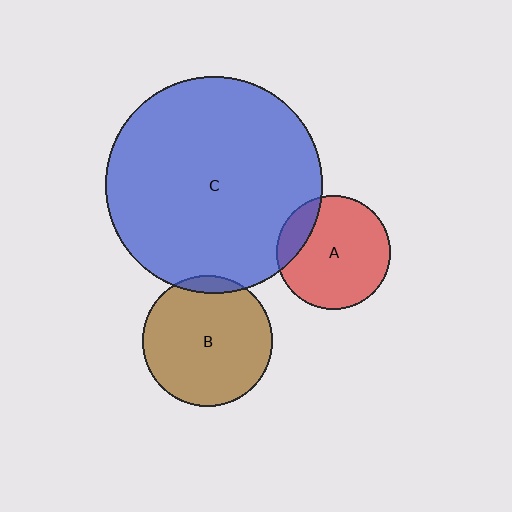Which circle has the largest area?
Circle C (blue).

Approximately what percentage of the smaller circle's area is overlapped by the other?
Approximately 5%.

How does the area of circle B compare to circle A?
Approximately 1.3 times.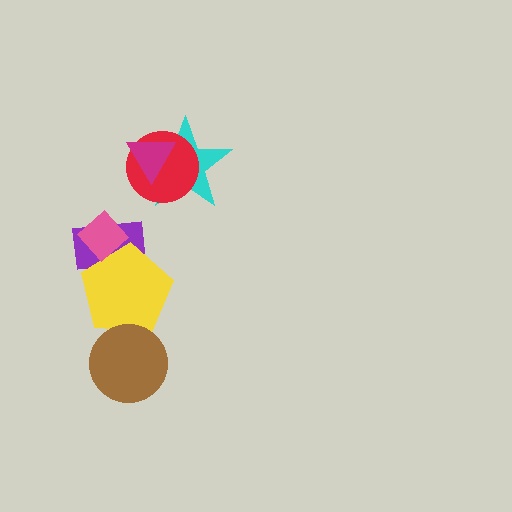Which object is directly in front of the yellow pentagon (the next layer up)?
The pink diamond is directly in front of the yellow pentagon.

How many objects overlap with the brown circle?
1 object overlaps with the brown circle.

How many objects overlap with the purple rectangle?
2 objects overlap with the purple rectangle.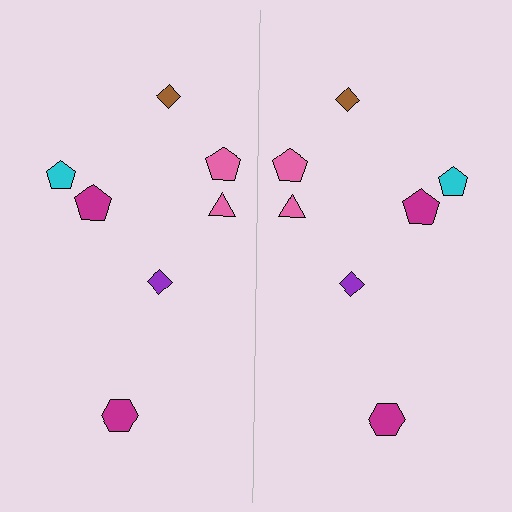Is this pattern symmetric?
Yes, this pattern has bilateral (reflection) symmetry.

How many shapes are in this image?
There are 14 shapes in this image.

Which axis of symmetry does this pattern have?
The pattern has a vertical axis of symmetry running through the center of the image.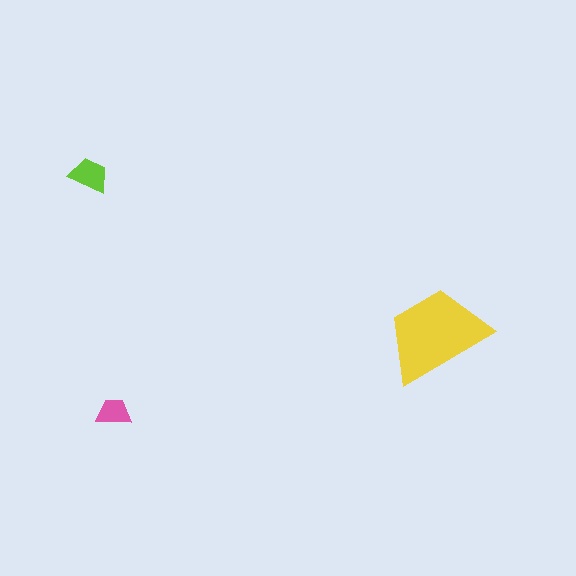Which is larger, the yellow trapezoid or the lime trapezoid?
The yellow one.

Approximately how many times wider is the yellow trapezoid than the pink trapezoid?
About 3 times wider.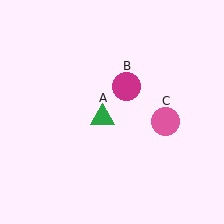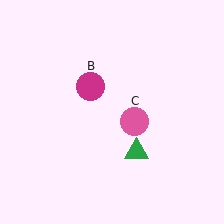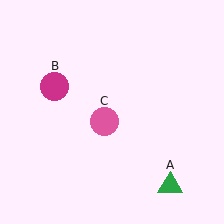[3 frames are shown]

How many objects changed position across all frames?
3 objects changed position: green triangle (object A), magenta circle (object B), pink circle (object C).